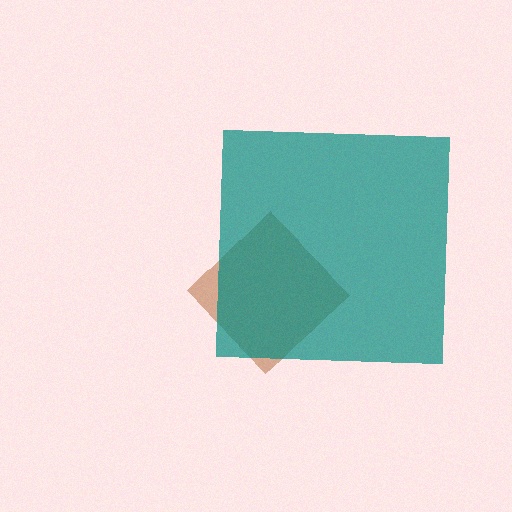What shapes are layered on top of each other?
The layered shapes are: a brown diamond, a teal square.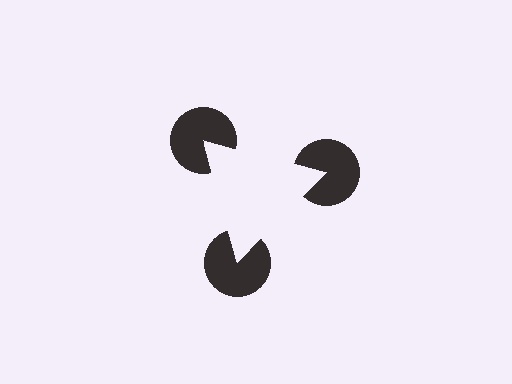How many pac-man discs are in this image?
There are 3 — one at each vertex of the illusory triangle.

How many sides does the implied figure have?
3 sides.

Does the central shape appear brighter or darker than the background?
It typically appears slightly brighter than the background, even though no actual brightness change is drawn.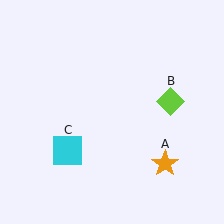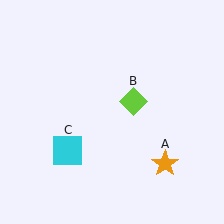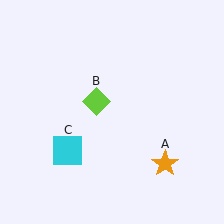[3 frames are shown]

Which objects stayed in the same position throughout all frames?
Orange star (object A) and cyan square (object C) remained stationary.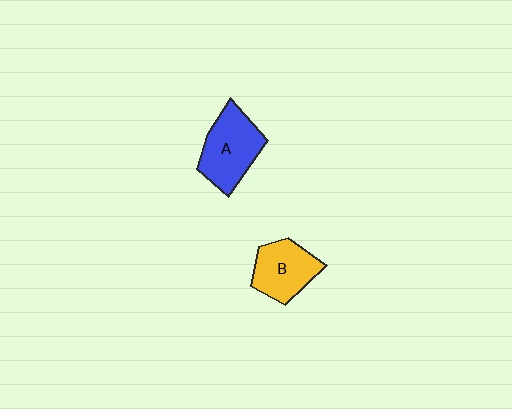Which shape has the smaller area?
Shape B (yellow).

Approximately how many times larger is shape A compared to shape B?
Approximately 1.2 times.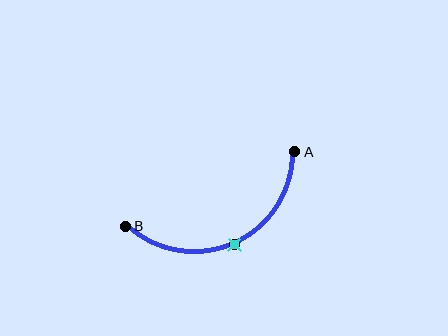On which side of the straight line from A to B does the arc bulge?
The arc bulges below the straight line connecting A and B.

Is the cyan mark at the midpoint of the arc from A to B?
Yes. The cyan mark lies on the arc at equal arc-length from both A and B — it is the arc midpoint.